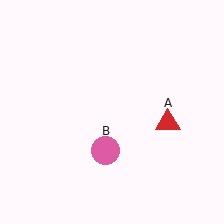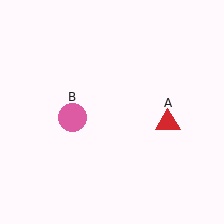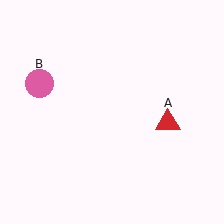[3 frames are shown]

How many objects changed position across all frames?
1 object changed position: pink circle (object B).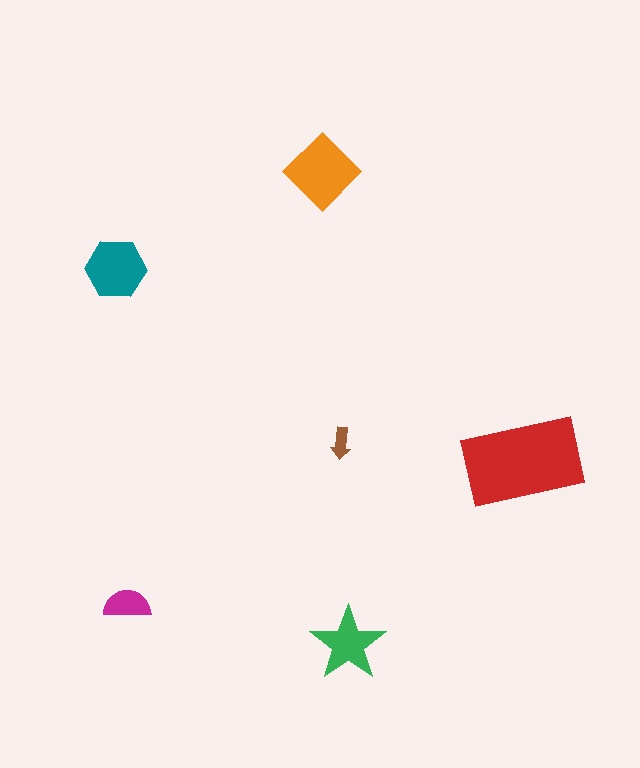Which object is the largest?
The red rectangle.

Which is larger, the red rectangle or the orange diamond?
The red rectangle.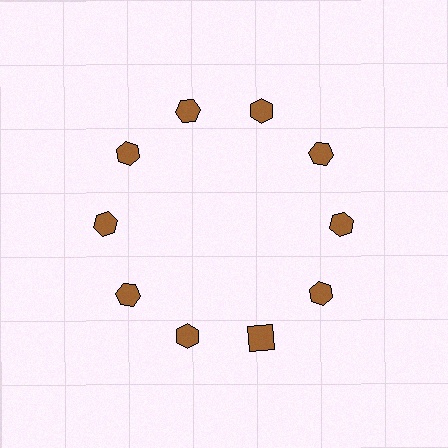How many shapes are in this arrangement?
There are 10 shapes arranged in a ring pattern.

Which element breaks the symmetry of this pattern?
The brown square at roughly the 5 o'clock position breaks the symmetry. All other shapes are brown hexagons.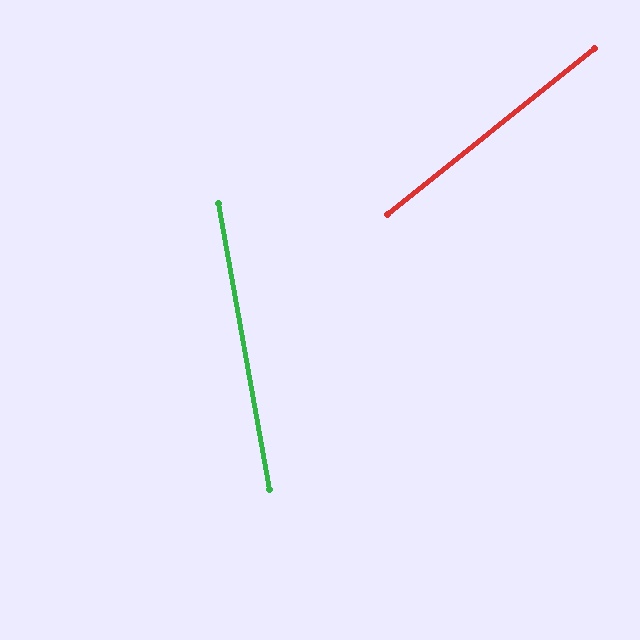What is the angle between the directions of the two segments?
Approximately 61 degrees.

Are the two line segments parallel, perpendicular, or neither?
Neither parallel nor perpendicular — they differ by about 61°.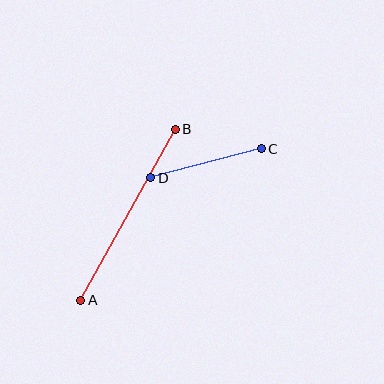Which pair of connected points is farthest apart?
Points A and B are farthest apart.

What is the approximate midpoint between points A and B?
The midpoint is at approximately (128, 215) pixels.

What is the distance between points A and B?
The distance is approximately 195 pixels.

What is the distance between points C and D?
The distance is approximately 114 pixels.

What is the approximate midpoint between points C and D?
The midpoint is at approximately (206, 163) pixels.